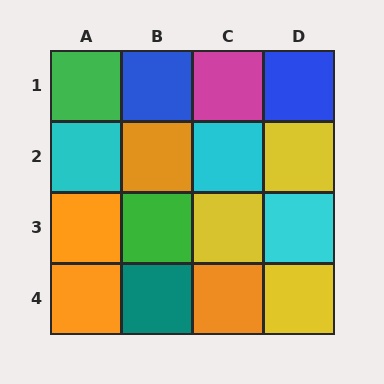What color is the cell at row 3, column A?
Orange.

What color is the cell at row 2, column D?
Yellow.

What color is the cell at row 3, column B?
Green.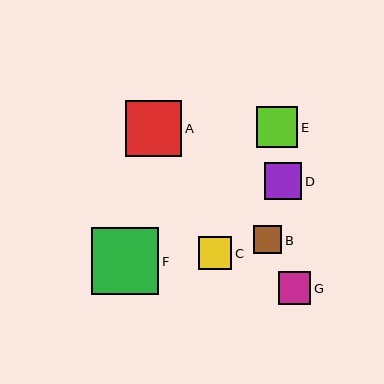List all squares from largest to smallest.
From largest to smallest: F, A, E, D, C, G, B.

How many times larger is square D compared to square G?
Square D is approximately 1.1 times the size of square G.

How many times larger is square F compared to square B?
Square F is approximately 2.4 times the size of square B.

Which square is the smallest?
Square B is the smallest with a size of approximately 28 pixels.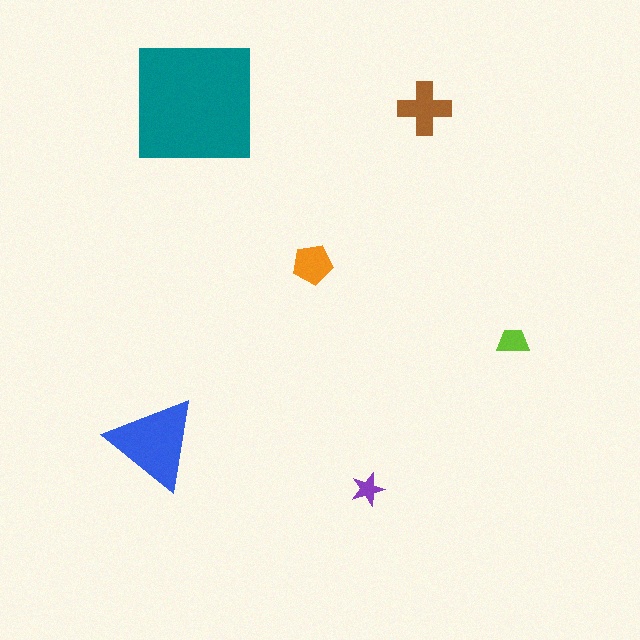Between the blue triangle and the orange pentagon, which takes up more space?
The blue triangle.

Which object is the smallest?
The purple star.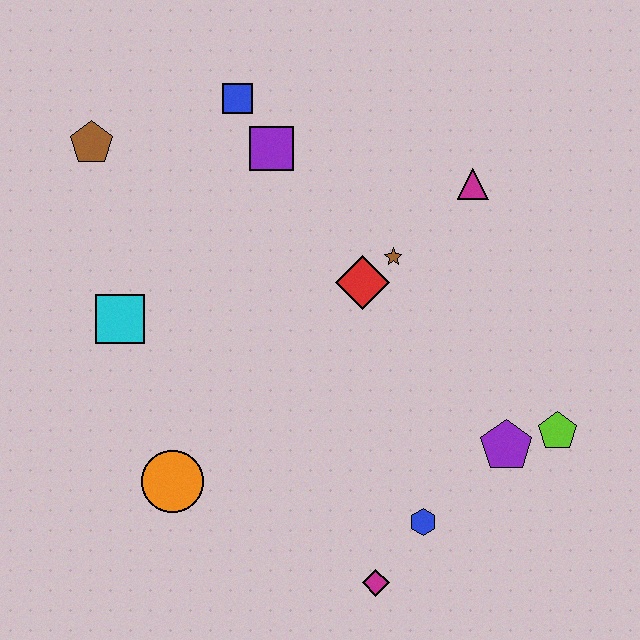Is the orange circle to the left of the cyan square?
No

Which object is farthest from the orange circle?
The magenta triangle is farthest from the orange circle.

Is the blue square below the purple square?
No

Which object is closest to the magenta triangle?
The brown star is closest to the magenta triangle.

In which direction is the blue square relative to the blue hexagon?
The blue square is above the blue hexagon.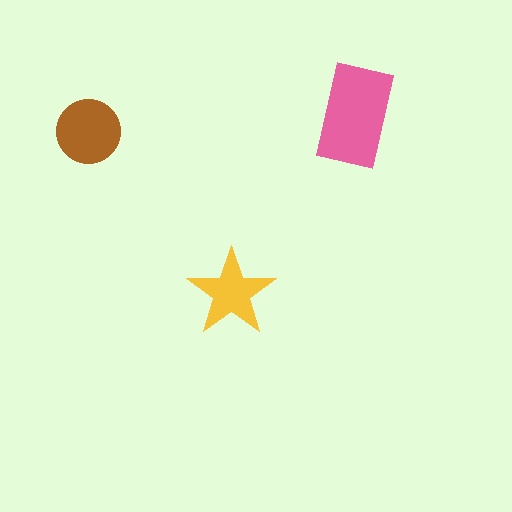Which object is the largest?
The pink rectangle.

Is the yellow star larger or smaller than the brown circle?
Smaller.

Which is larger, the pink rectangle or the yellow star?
The pink rectangle.